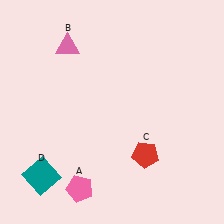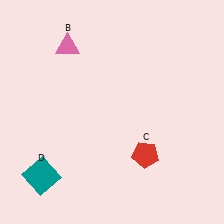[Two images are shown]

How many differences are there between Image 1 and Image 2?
There is 1 difference between the two images.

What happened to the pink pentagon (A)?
The pink pentagon (A) was removed in Image 2. It was in the bottom-left area of Image 1.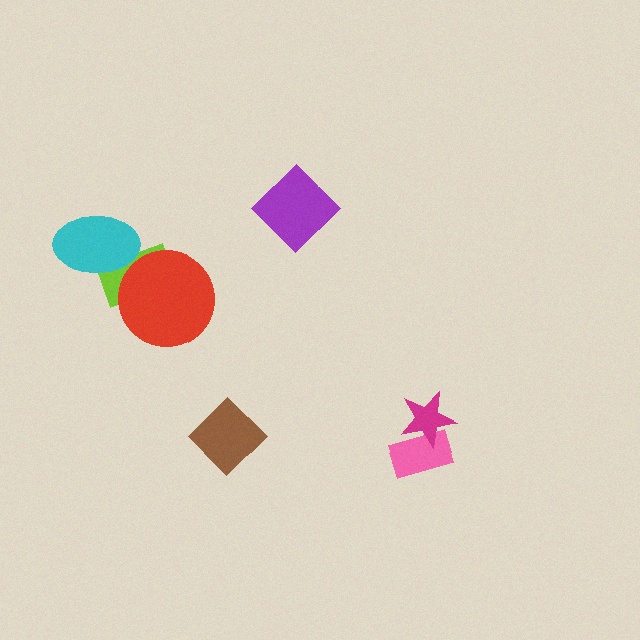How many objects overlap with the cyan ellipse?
1 object overlaps with the cyan ellipse.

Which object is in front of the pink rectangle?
The magenta star is in front of the pink rectangle.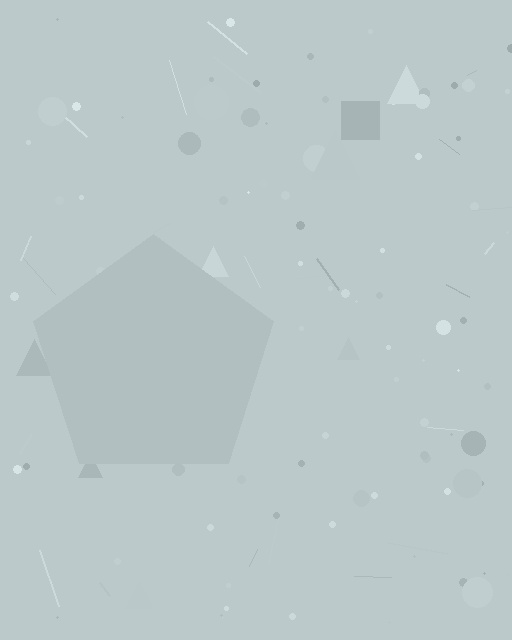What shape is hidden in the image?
A pentagon is hidden in the image.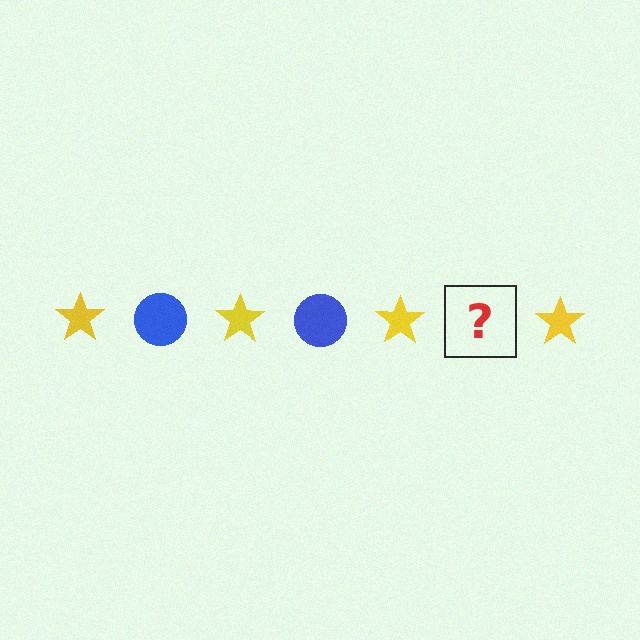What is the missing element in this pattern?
The missing element is a blue circle.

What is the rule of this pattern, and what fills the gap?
The rule is that the pattern alternates between yellow star and blue circle. The gap should be filled with a blue circle.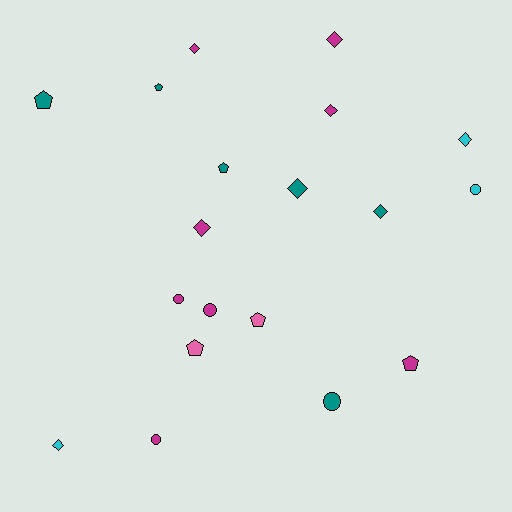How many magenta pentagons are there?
There is 1 magenta pentagon.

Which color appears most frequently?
Magenta, with 8 objects.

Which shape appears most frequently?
Diamond, with 8 objects.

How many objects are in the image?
There are 19 objects.